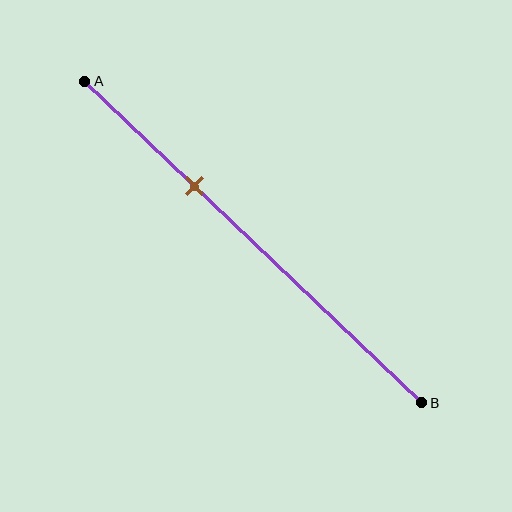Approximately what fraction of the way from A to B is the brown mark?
The brown mark is approximately 35% of the way from A to B.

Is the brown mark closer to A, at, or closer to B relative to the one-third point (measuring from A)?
The brown mark is approximately at the one-third point of segment AB.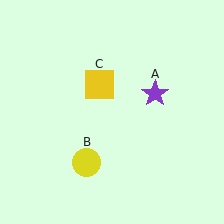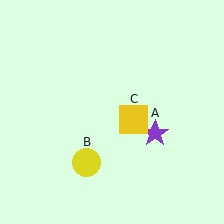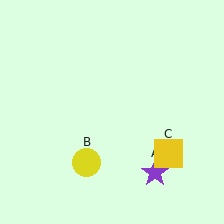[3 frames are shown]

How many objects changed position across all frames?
2 objects changed position: purple star (object A), yellow square (object C).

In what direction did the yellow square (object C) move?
The yellow square (object C) moved down and to the right.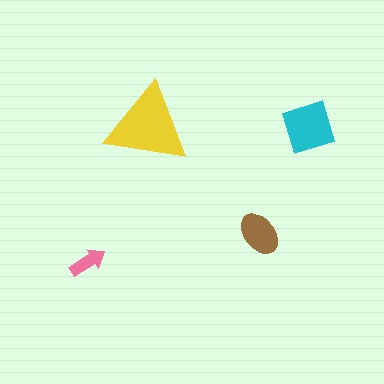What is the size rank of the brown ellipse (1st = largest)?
3rd.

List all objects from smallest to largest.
The pink arrow, the brown ellipse, the cyan diamond, the yellow triangle.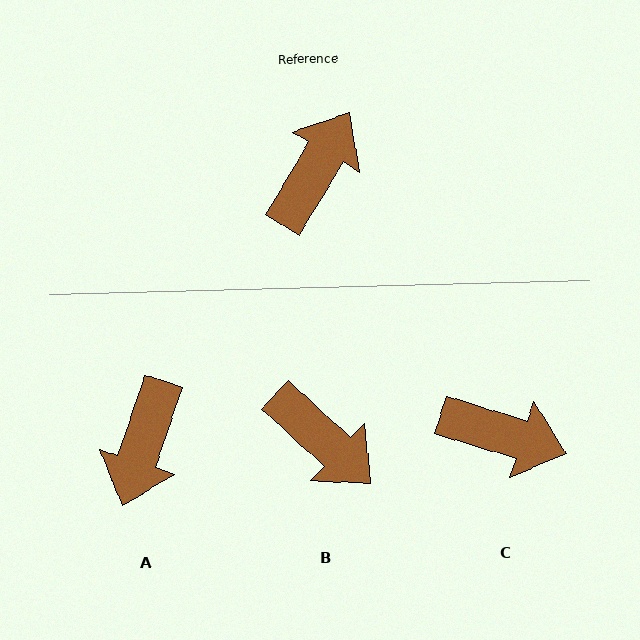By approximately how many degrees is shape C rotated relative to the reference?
Approximately 77 degrees clockwise.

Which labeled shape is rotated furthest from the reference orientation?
A, about 168 degrees away.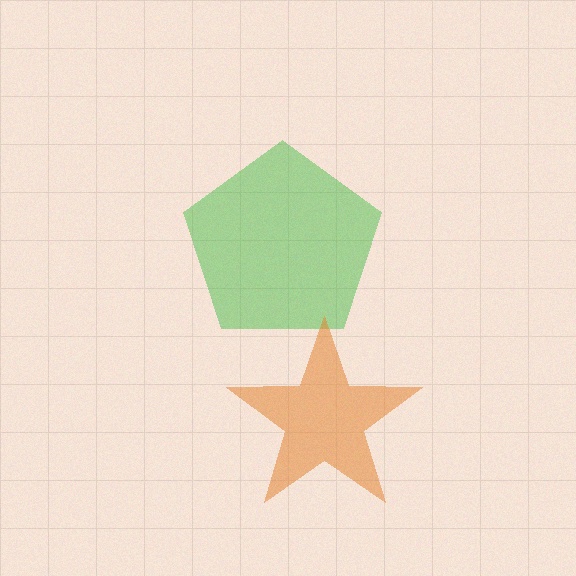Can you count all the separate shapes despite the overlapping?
Yes, there are 2 separate shapes.